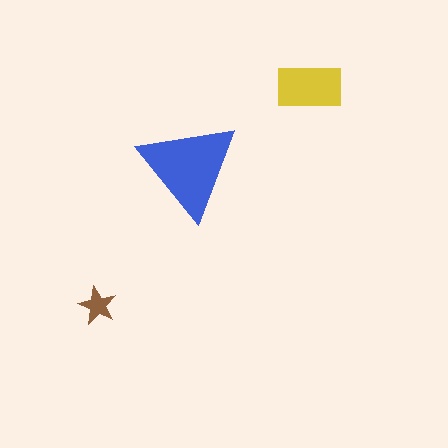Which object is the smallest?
The brown star.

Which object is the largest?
The blue triangle.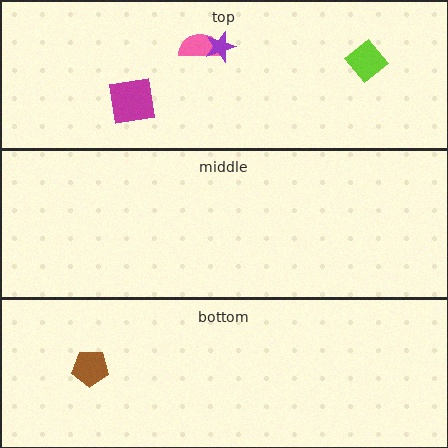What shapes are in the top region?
The lime diamond, the magenta square, the pink semicircle, the purple star.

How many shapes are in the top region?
4.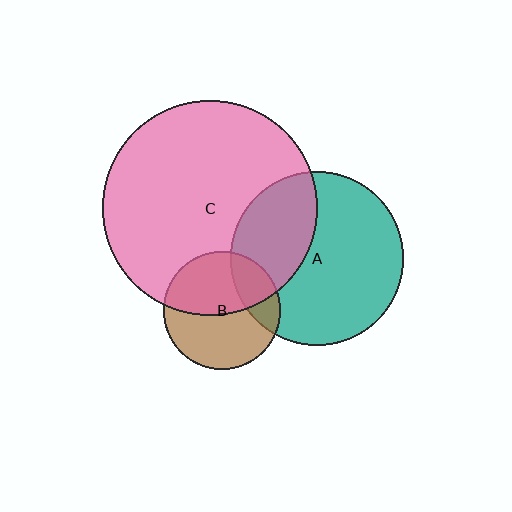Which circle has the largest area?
Circle C (pink).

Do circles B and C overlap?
Yes.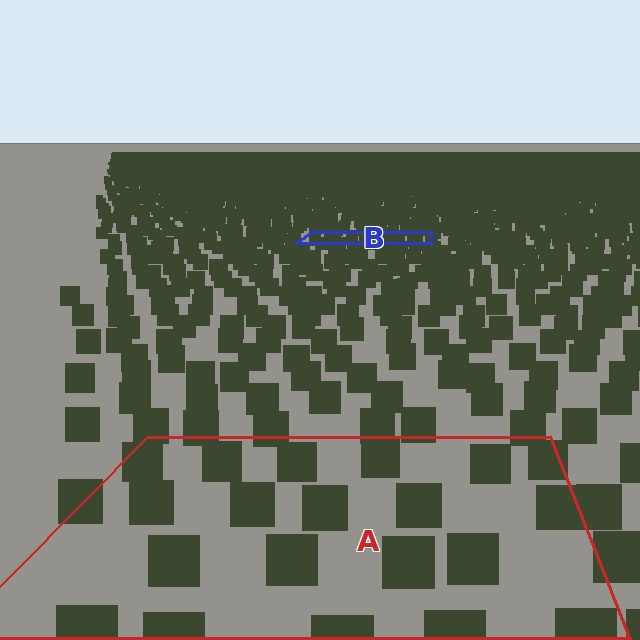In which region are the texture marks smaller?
The texture marks are smaller in region B, because it is farther away.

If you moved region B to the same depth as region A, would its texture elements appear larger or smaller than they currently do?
They would appear larger. At a closer depth, the same texture elements are projected at a bigger on-screen size.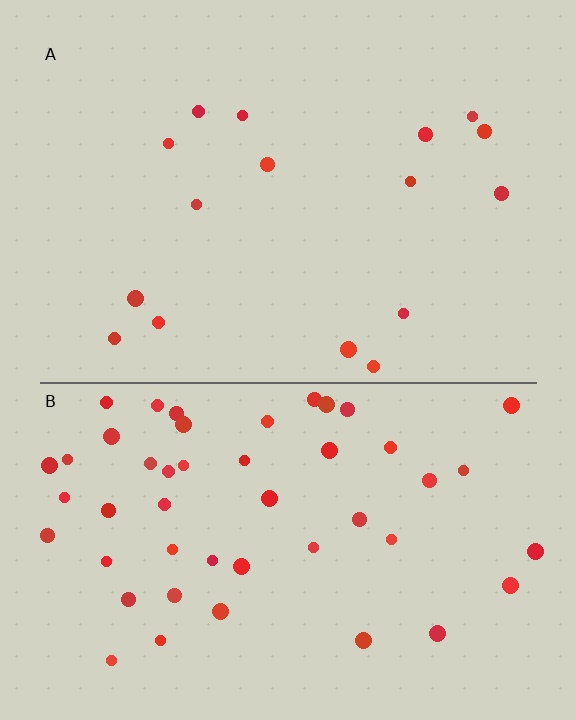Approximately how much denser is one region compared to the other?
Approximately 3.0× — region B over region A.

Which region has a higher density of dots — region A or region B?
B (the bottom).